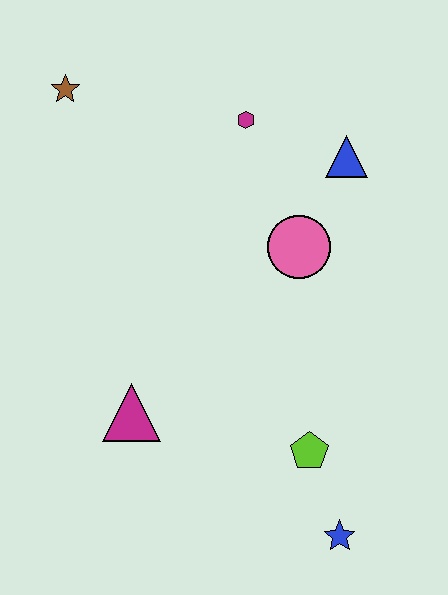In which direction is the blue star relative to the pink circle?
The blue star is below the pink circle.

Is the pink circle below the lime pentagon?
No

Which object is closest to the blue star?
The lime pentagon is closest to the blue star.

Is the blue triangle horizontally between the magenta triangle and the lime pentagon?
No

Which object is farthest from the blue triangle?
The blue star is farthest from the blue triangle.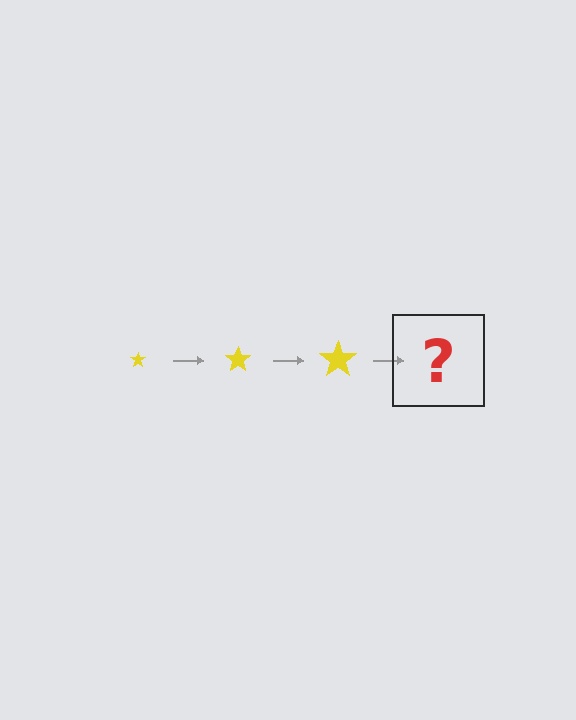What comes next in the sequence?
The next element should be a yellow star, larger than the previous one.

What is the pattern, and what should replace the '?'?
The pattern is that the star gets progressively larger each step. The '?' should be a yellow star, larger than the previous one.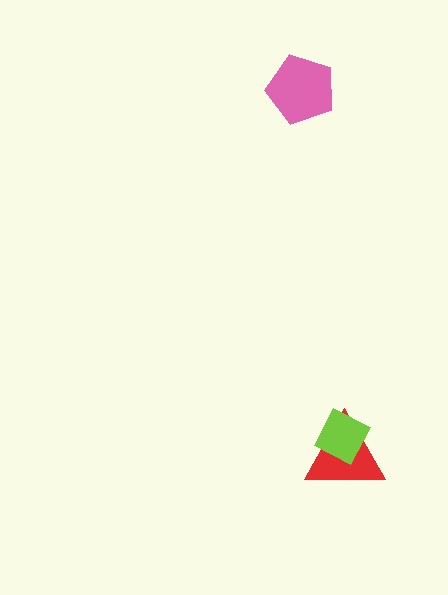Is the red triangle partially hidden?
Yes, it is partially covered by another shape.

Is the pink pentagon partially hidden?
No, no other shape covers it.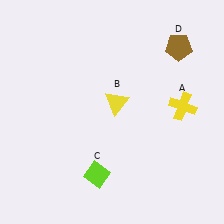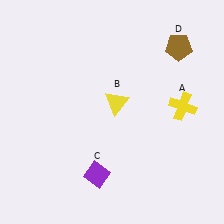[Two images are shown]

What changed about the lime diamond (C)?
In Image 1, C is lime. In Image 2, it changed to purple.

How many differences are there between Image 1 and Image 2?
There is 1 difference between the two images.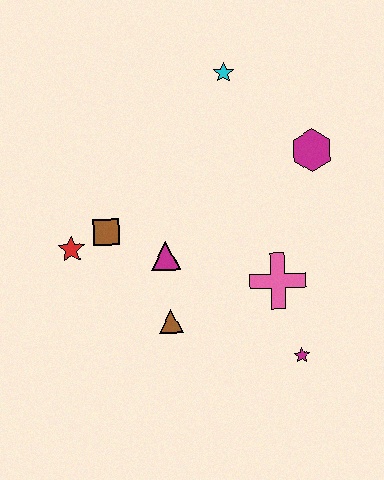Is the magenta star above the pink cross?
No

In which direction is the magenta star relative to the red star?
The magenta star is to the right of the red star.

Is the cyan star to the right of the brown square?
Yes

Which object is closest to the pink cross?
The magenta star is closest to the pink cross.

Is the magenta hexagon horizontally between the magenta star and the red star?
No